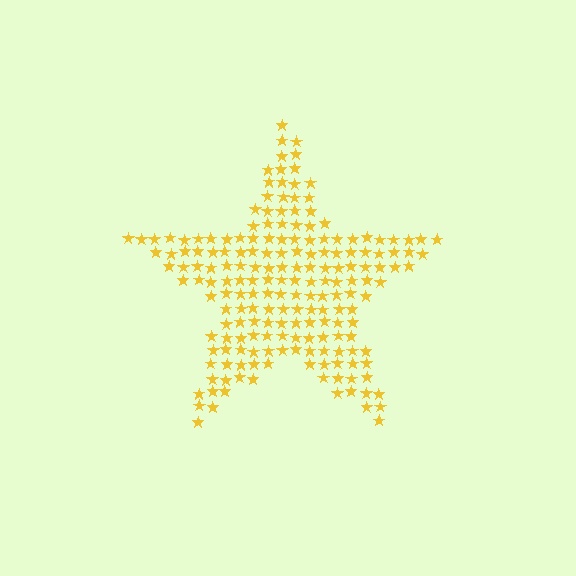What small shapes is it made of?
It is made of small stars.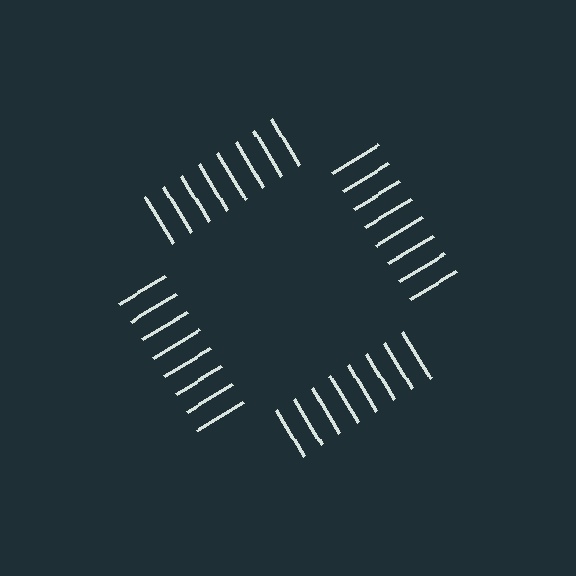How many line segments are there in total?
32 — 8 along each of the 4 edges.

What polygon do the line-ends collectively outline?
An illusory square — the line segments terminate on its edges but no continuous stroke is drawn.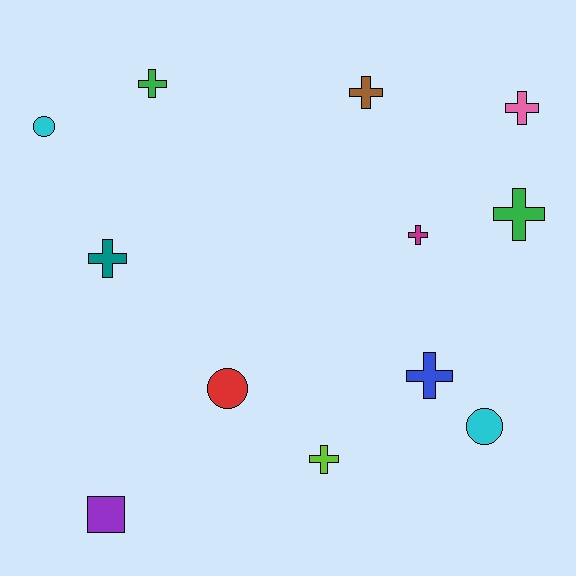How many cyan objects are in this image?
There are 2 cyan objects.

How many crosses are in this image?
There are 8 crosses.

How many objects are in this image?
There are 12 objects.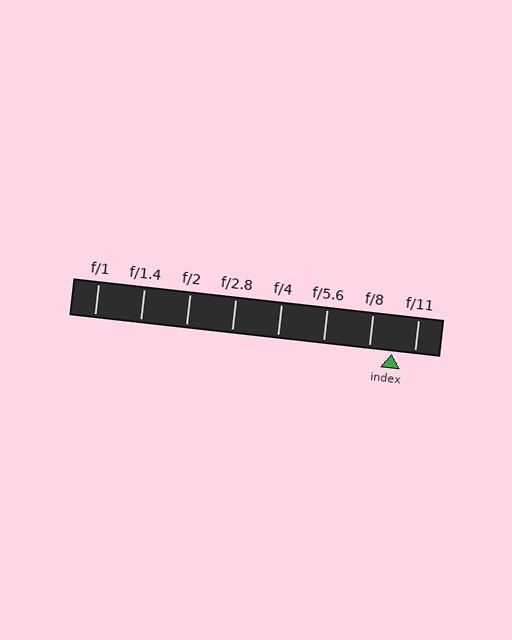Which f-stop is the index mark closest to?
The index mark is closest to f/11.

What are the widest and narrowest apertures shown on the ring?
The widest aperture shown is f/1 and the narrowest is f/11.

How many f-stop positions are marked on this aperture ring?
There are 8 f-stop positions marked.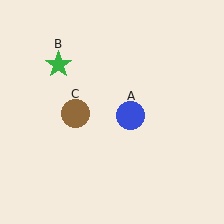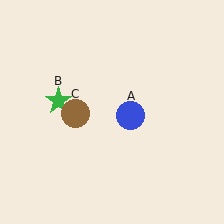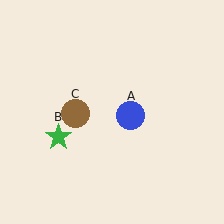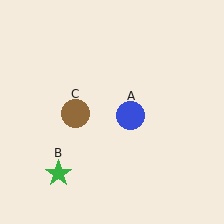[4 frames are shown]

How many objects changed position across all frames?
1 object changed position: green star (object B).